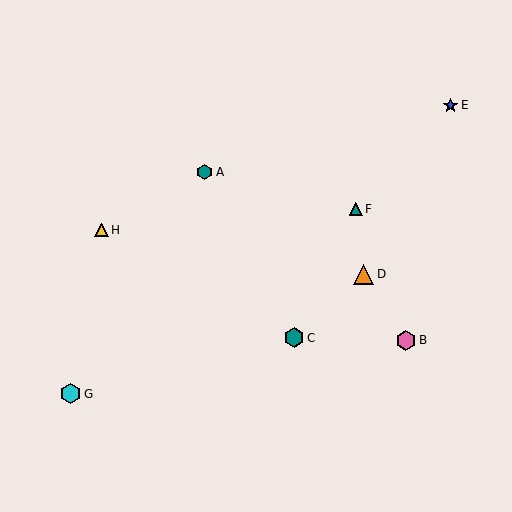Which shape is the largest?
The cyan hexagon (labeled G) is the largest.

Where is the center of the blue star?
The center of the blue star is at (451, 105).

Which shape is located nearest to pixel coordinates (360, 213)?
The teal triangle (labeled F) at (356, 209) is nearest to that location.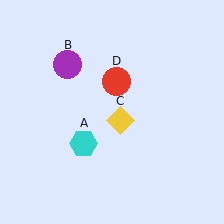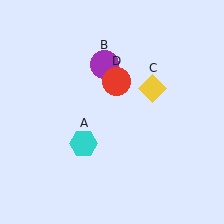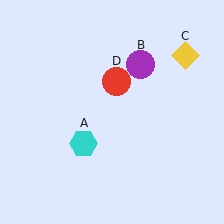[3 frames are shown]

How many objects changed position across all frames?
2 objects changed position: purple circle (object B), yellow diamond (object C).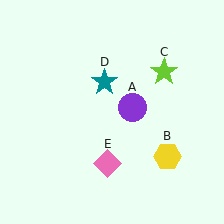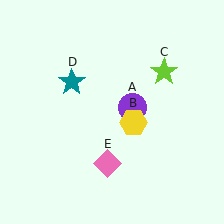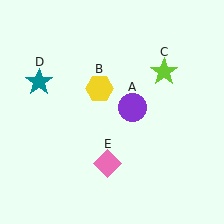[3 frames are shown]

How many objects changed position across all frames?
2 objects changed position: yellow hexagon (object B), teal star (object D).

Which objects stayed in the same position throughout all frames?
Purple circle (object A) and lime star (object C) and pink diamond (object E) remained stationary.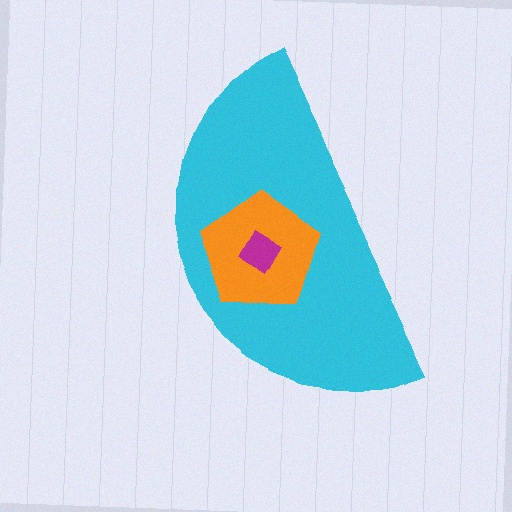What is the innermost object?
The magenta square.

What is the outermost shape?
The cyan semicircle.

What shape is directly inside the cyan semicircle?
The orange pentagon.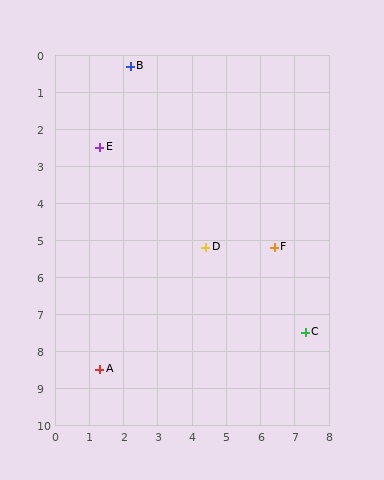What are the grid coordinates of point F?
Point F is at approximately (6.4, 5.2).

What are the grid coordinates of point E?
Point E is at approximately (1.3, 2.5).